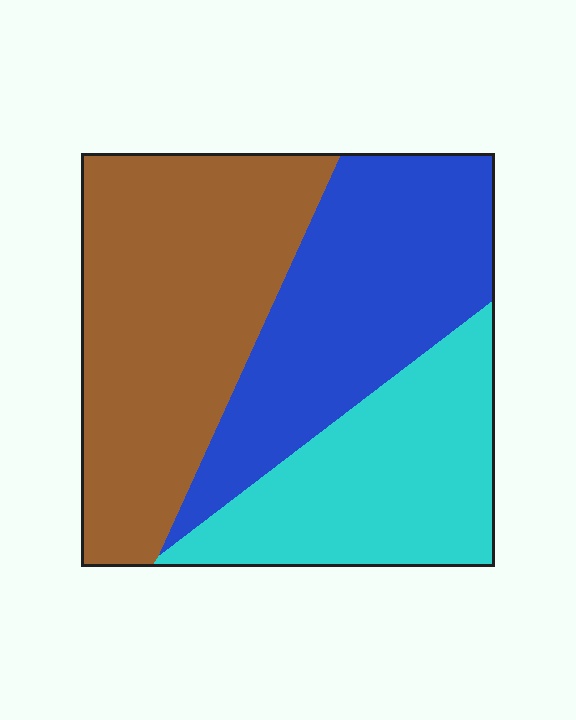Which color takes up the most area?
Brown, at roughly 40%.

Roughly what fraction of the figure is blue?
Blue covers 32% of the figure.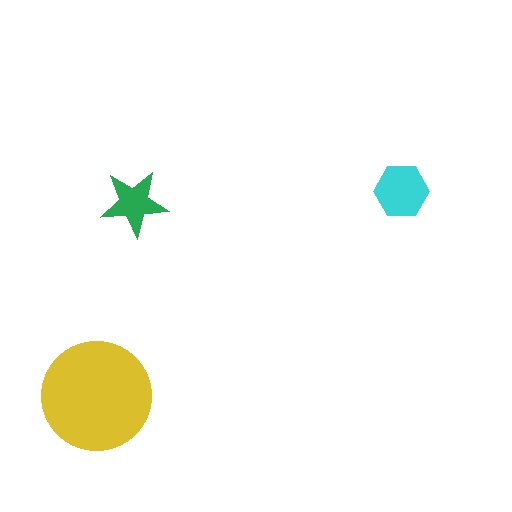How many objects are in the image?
There are 3 objects in the image.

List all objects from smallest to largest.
The green star, the cyan hexagon, the yellow circle.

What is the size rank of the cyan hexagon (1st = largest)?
2nd.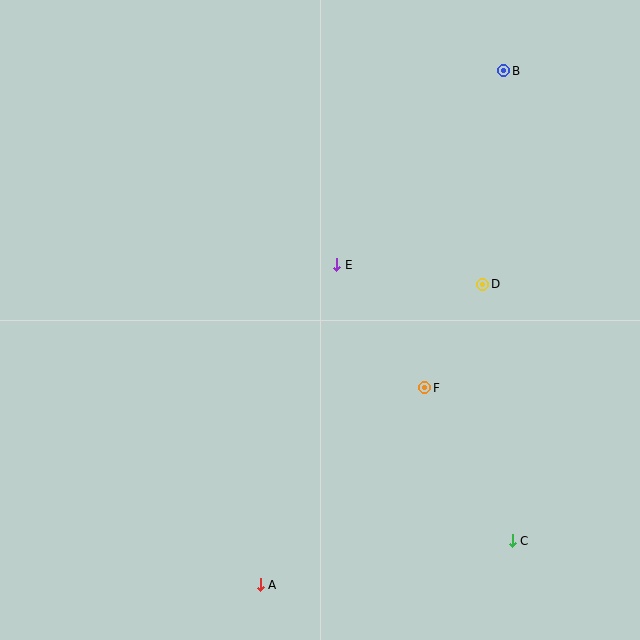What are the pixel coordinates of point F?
Point F is at (425, 388).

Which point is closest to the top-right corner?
Point B is closest to the top-right corner.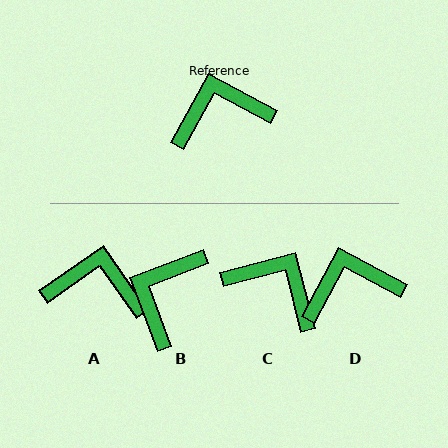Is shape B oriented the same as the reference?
No, it is off by about 49 degrees.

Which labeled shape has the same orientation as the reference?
D.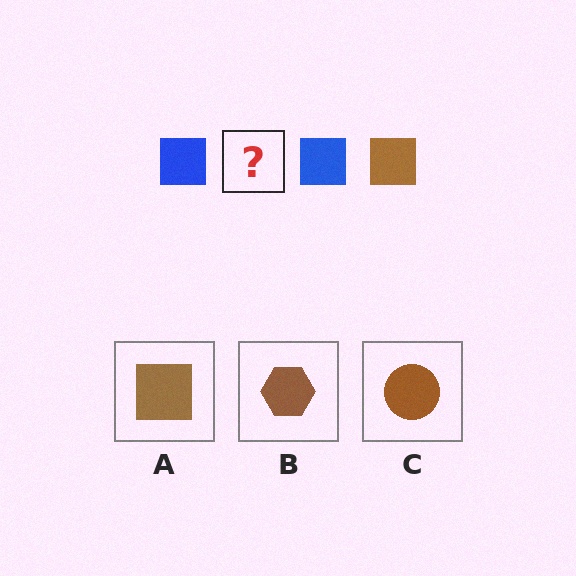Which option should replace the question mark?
Option A.